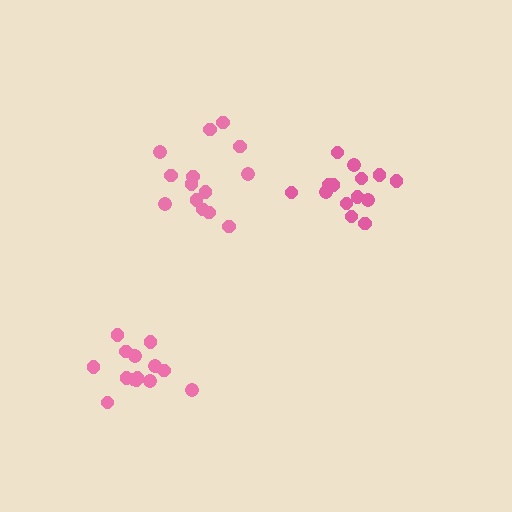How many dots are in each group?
Group 1: 14 dots, Group 2: 15 dots, Group 3: 14 dots (43 total).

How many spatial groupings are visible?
There are 3 spatial groupings.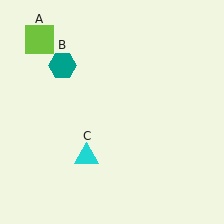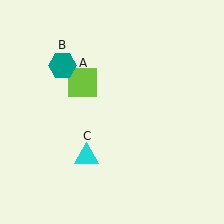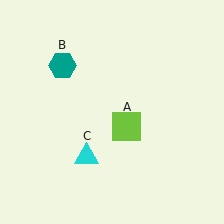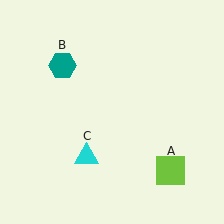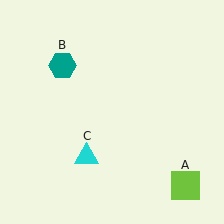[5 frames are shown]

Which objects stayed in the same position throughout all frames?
Teal hexagon (object B) and cyan triangle (object C) remained stationary.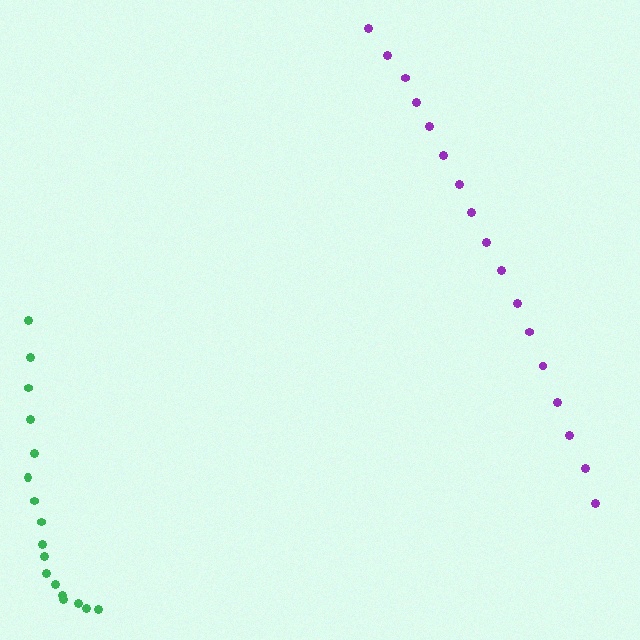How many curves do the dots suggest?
There are 2 distinct paths.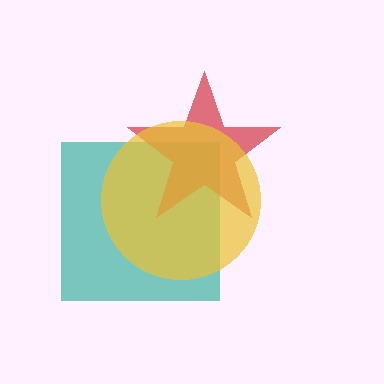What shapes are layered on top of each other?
The layered shapes are: a teal square, a red star, a yellow circle.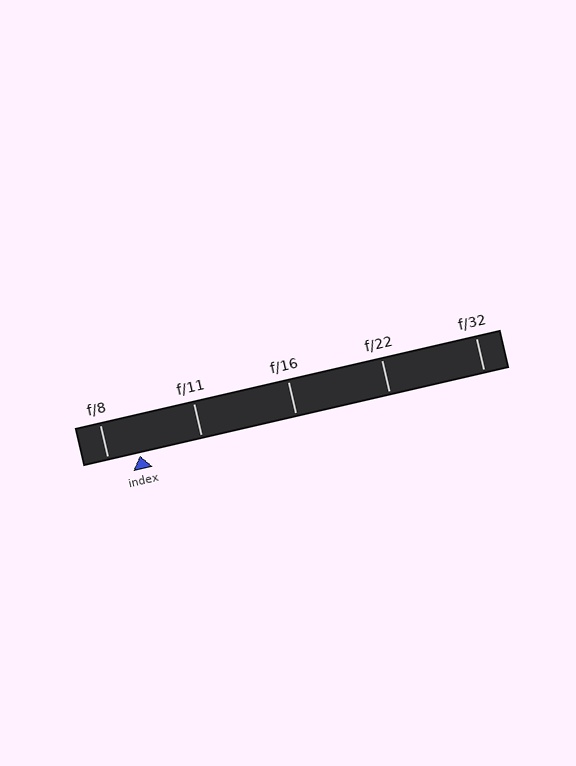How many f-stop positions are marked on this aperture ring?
There are 5 f-stop positions marked.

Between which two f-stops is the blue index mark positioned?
The index mark is between f/8 and f/11.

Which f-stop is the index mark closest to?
The index mark is closest to f/8.